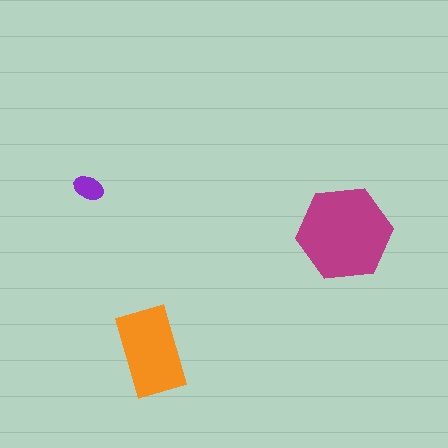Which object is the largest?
The magenta hexagon.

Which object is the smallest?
The purple ellipse.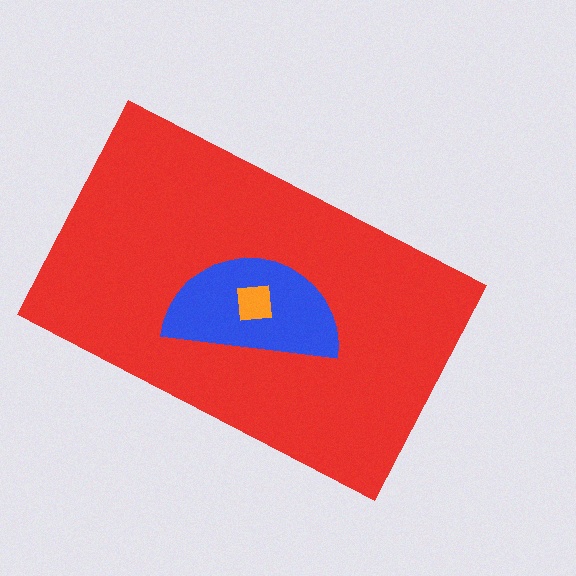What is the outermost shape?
The red rectangle.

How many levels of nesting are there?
3.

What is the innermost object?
The orange square.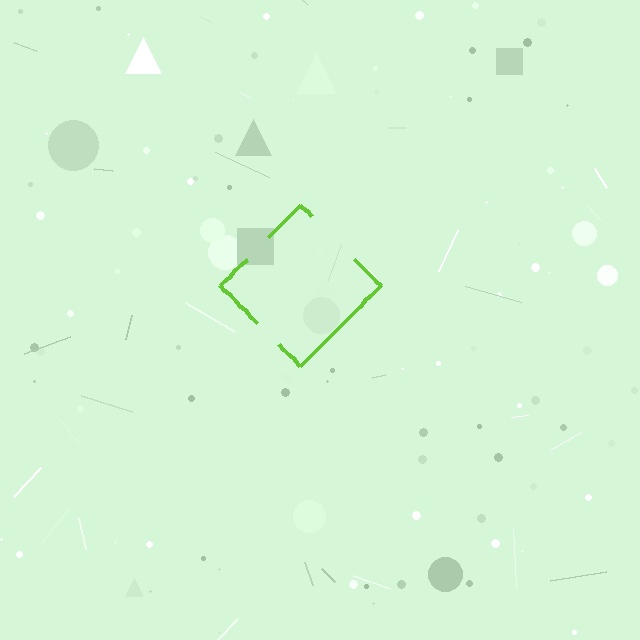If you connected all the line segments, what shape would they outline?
They would outline a diamond.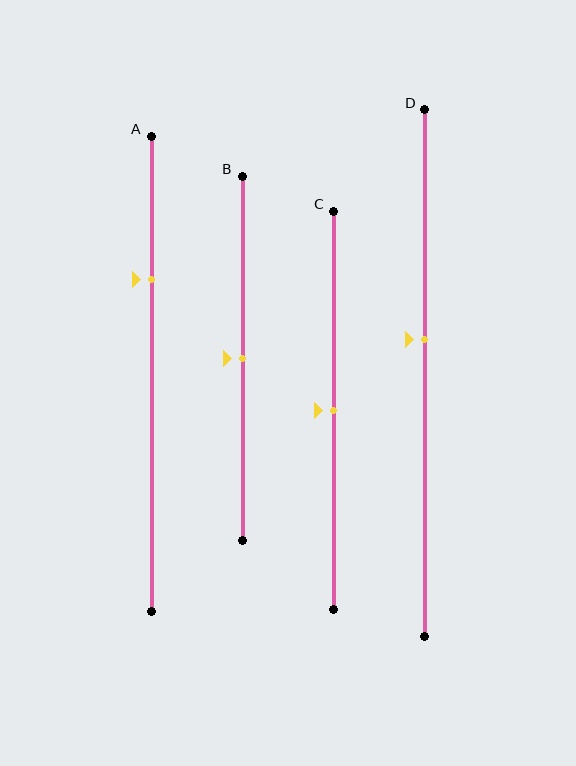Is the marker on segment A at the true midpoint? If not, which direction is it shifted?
No, the marker on segment A is shifted upward by about 20% of the segment length.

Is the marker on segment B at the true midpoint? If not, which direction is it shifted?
Yes, the marker on segment B is at the true midpoint.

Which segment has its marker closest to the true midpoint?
Segment B has its marker closest to the true midpoint.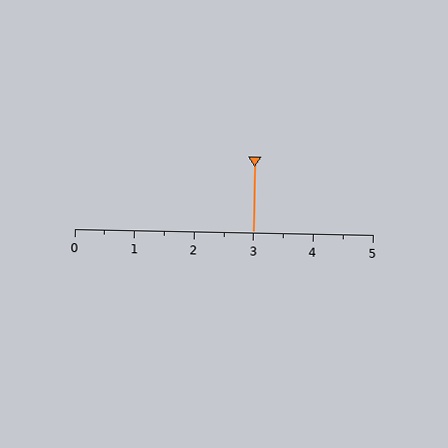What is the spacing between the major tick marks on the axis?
The major ticks are spaced 1 apart.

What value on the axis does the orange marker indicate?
The marker indicates approximately 3.